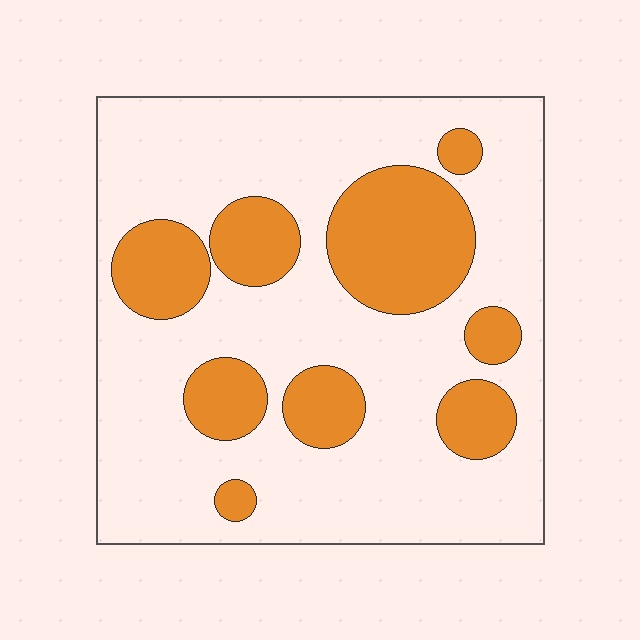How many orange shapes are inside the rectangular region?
9.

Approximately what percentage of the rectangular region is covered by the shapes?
Approximately 25%.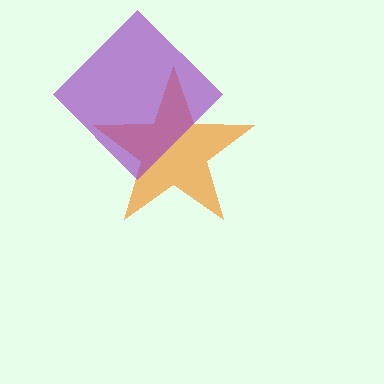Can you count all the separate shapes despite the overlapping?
Yes, there are 2 separate shapes.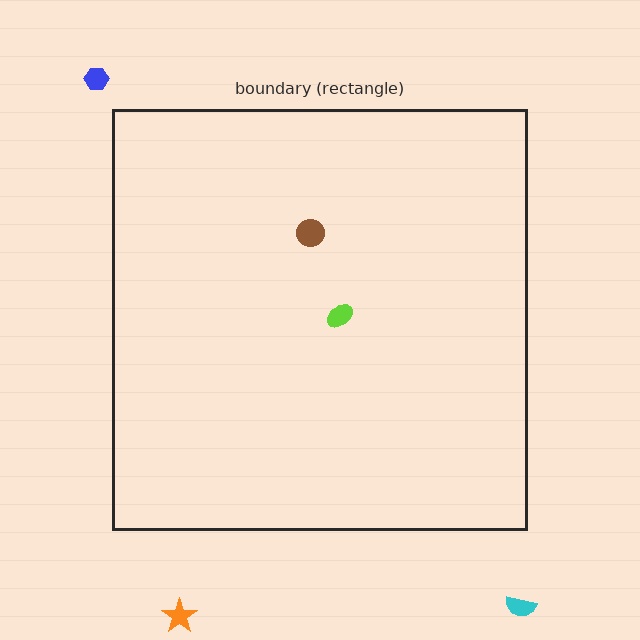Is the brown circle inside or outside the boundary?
Inside.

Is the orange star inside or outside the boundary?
Outside.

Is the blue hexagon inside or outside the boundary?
Outside.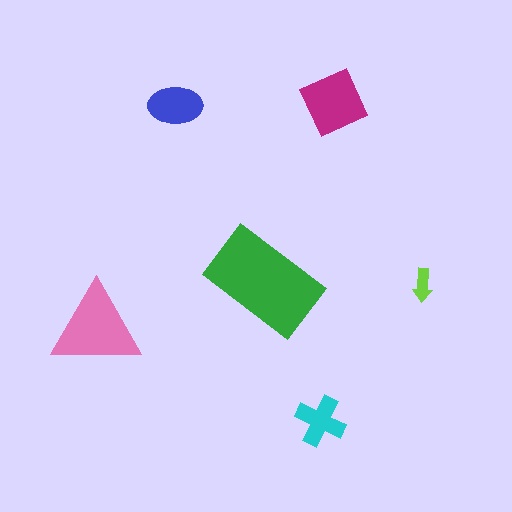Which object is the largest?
The green rectangle.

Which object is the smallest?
The lime arrow.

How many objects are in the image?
There are 6 objects in the image.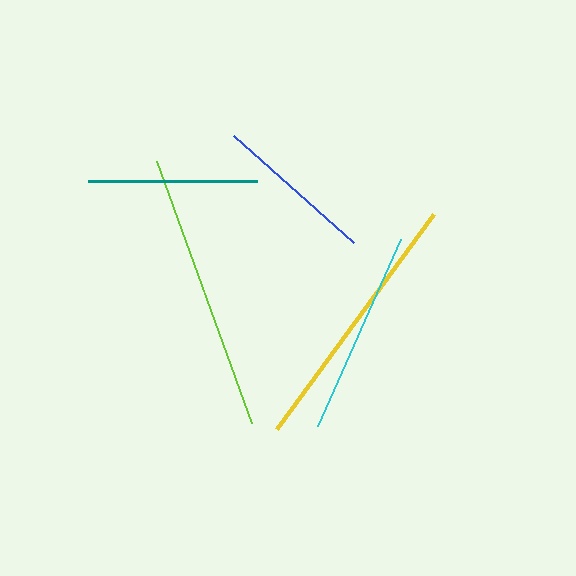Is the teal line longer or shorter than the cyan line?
The cyan line is longer than the teal line.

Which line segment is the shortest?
The blue line is the shortest at approximately 161 pixels.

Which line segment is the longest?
The lime line is the longest at approximately 279 pixels.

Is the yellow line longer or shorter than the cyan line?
The yellow line is longer than the cyan line.